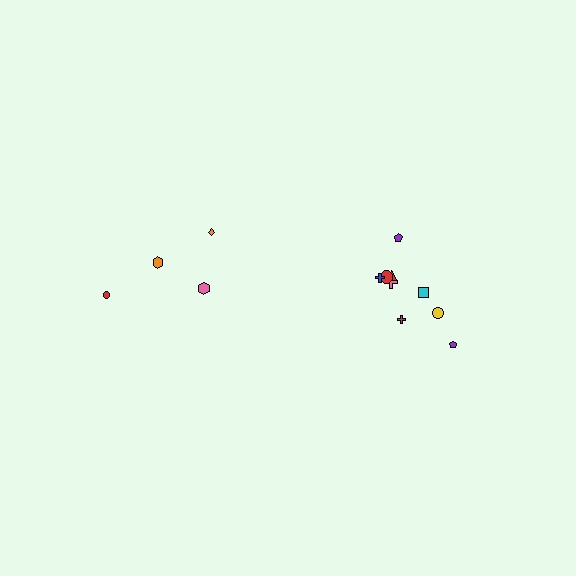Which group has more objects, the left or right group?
The right group.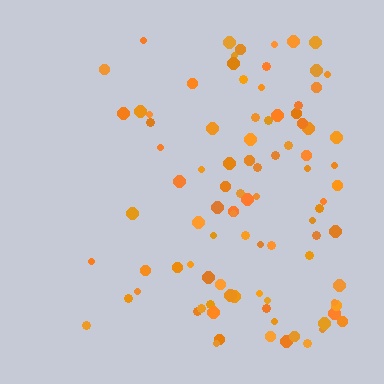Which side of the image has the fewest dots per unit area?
The left.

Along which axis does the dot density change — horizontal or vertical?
Horizontal.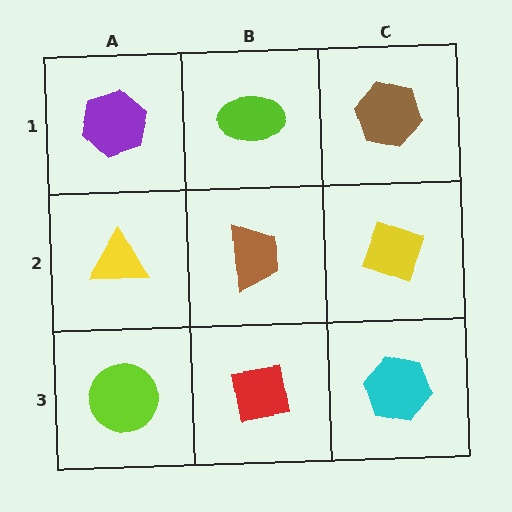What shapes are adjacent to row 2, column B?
A lime ellipse (row 1, column B), a red square (row 3, column B), a yellow triangle (row 2, column A), a yellow diamond (row 2, column C).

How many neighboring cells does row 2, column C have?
3.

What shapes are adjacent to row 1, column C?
A yellow diamond (row 2, column C), a lime ellipse (row 1, column B).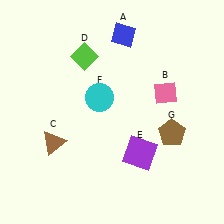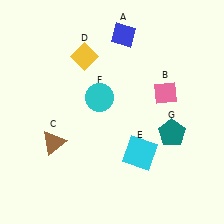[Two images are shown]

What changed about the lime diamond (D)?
In Image 1, D is lime. In Image 2, it changed to yellow.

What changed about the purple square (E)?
In Image 1, E is purple. In Image 2, it changed to cyan.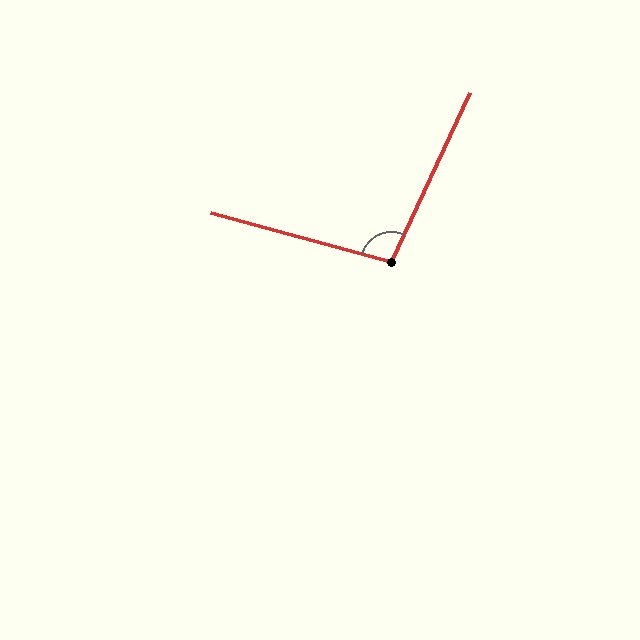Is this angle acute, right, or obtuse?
It is obtuse.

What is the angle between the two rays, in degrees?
Approximately 100 degrees.